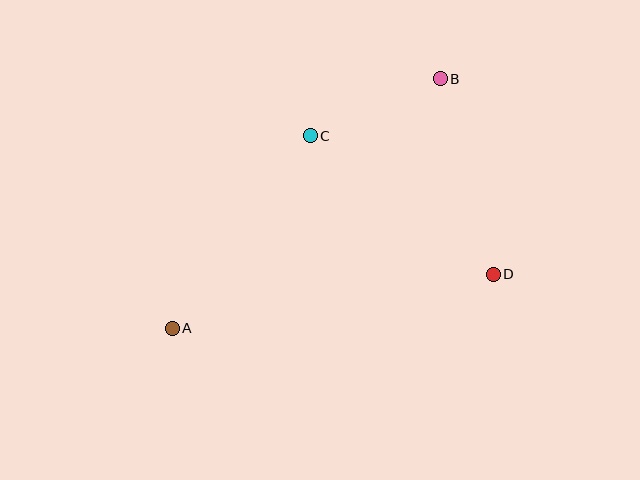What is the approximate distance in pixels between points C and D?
The distance between C and D is approximately 229 pixels.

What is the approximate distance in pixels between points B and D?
The distance between B and D is approximately 203 pixels.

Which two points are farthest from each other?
Points A and B are farthest from each other.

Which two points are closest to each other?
Points B and C are closest to each other.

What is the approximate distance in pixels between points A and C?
The distance between A and C is approximately 237 pixels.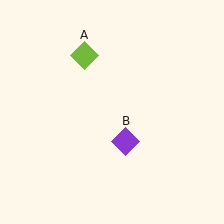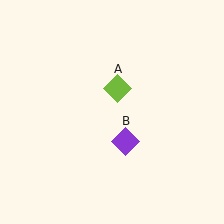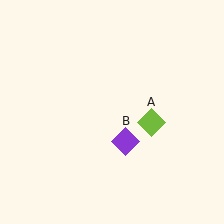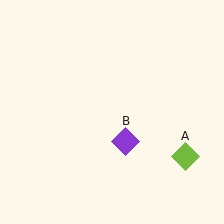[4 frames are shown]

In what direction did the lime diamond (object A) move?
The lime diamond (object A) moved down and to the right.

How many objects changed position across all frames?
1 object changed position: lime diamond (object A).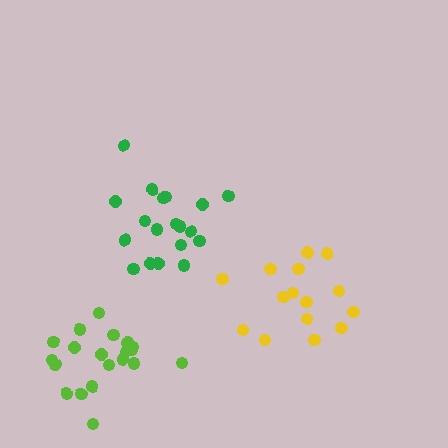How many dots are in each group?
Group 1: 19 dots, Group 2: 15 dots, Group 3: 20 dots (54 total).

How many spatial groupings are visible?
There are 3 spatial groupings.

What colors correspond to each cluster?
The clusters are colored: green, yellow, lime.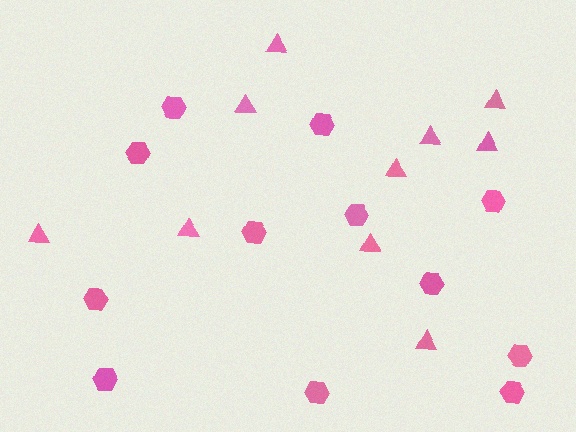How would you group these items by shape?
There are 2 groups: one group of triangles (10) and one group of hexagons (12).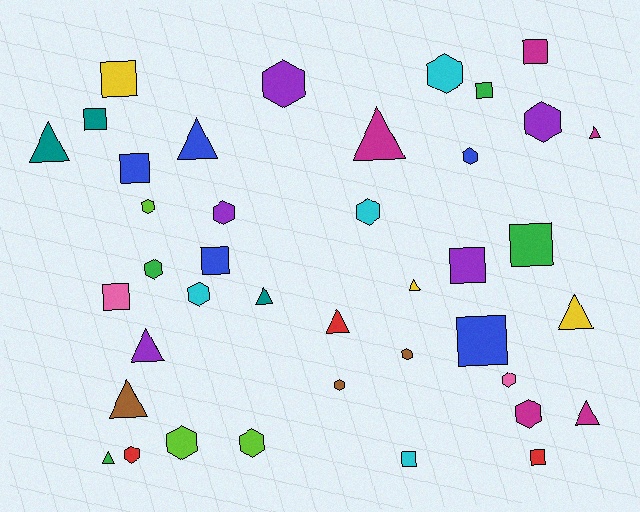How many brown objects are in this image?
There are 3 brown objects.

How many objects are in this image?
There are 40 objects.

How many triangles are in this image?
There are 12 triangles.